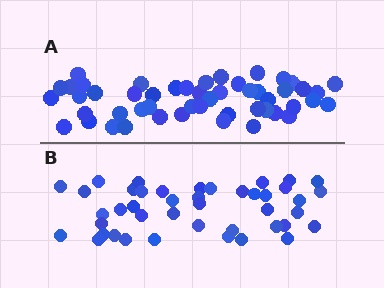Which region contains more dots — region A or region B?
Region A (the top region) has more dots.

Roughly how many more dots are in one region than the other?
Region A has roughly 8 or so more dots than region B.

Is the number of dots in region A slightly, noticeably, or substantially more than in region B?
Region A has only slightly more — the two regions are fairly close. The ratio is roughly 1.2 to 1.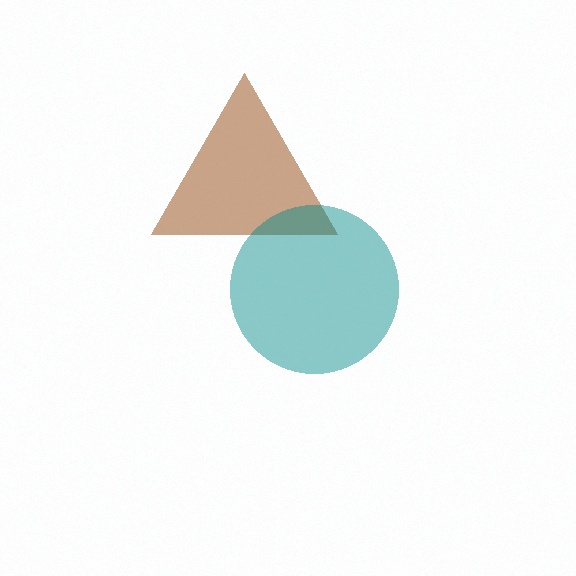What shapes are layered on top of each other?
The layered shapes are: a brown triangle, a teal circle.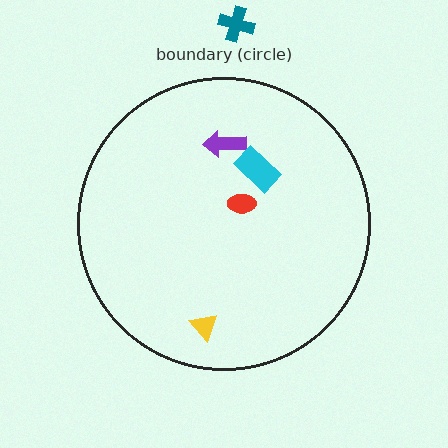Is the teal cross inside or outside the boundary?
Outside.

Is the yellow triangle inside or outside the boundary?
Inside.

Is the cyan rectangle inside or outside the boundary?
Inside.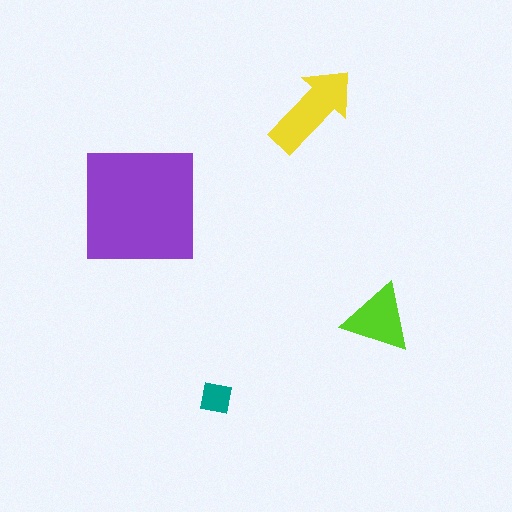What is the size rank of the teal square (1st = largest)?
4th.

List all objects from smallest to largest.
The teal square, the lime triangle, the yellow arrow, the purple square.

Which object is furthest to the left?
The purple square is leftmost.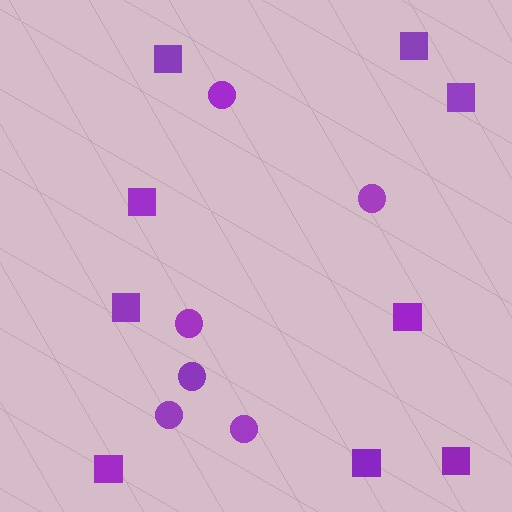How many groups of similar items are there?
There are 2 groups: one group of circles (6) and one group of squares (9).